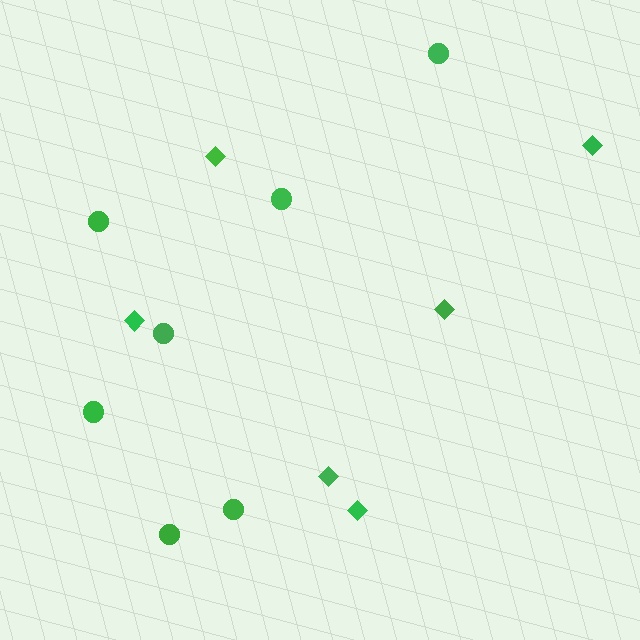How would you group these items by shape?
There are 2 groups: one group of circles (7) and one group of diamonds (6).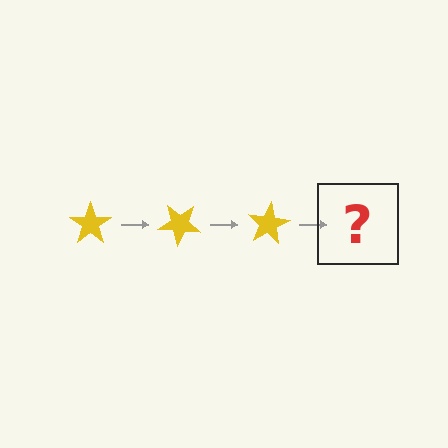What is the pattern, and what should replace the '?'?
The pattern is that the star rotates 40 degrees each step. The '?' should be a yellow star rotated 120 degrees.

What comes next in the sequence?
The next element should be a yellow star rotated 120 degrees.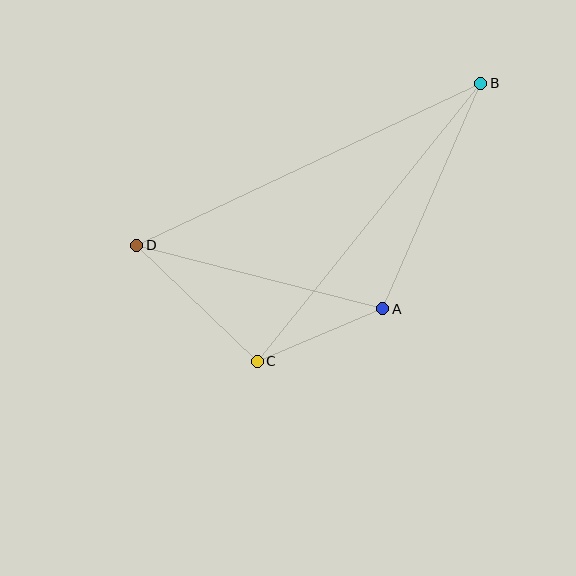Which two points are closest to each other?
Points A and C are closest to each other.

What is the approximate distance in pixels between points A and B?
The distance between A and B is approximately 246 pixels.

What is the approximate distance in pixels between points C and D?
The distance between C and D is approximately 167 pixels.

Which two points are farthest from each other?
Points B and D are farthest from each other.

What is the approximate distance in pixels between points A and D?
The distance between A and D is approximately 254 pixels.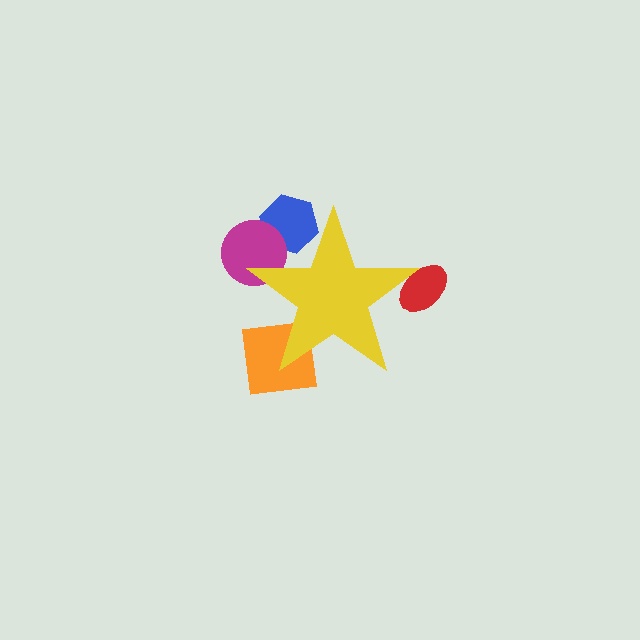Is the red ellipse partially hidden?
Yes, the red ellipse is partially hidden behind the yellow star.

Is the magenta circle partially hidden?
Yes, the magenta circle is partially hidden behind the yellow star.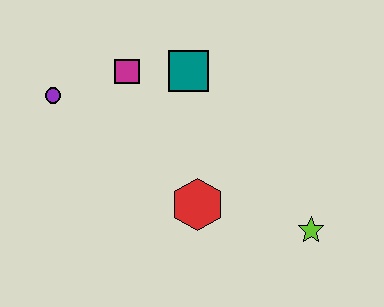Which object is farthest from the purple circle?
The lime star is farthest from the purple circle.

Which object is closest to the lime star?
The red hexagon is closest to the lime star.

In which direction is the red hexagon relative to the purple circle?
The red hexagon is to the right of the purple circle.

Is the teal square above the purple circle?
Yes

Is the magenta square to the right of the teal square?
No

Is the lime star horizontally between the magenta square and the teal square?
No